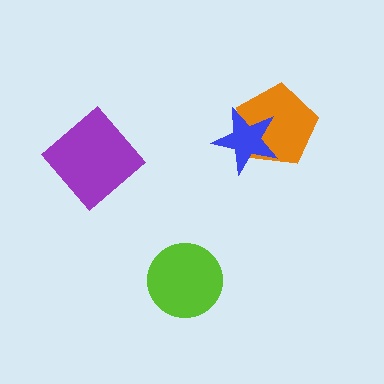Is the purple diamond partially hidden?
No, no other shape covers it.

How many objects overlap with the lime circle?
0 objects overlap with the lime circle.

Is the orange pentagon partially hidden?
Yes, it is partially covered by another shape.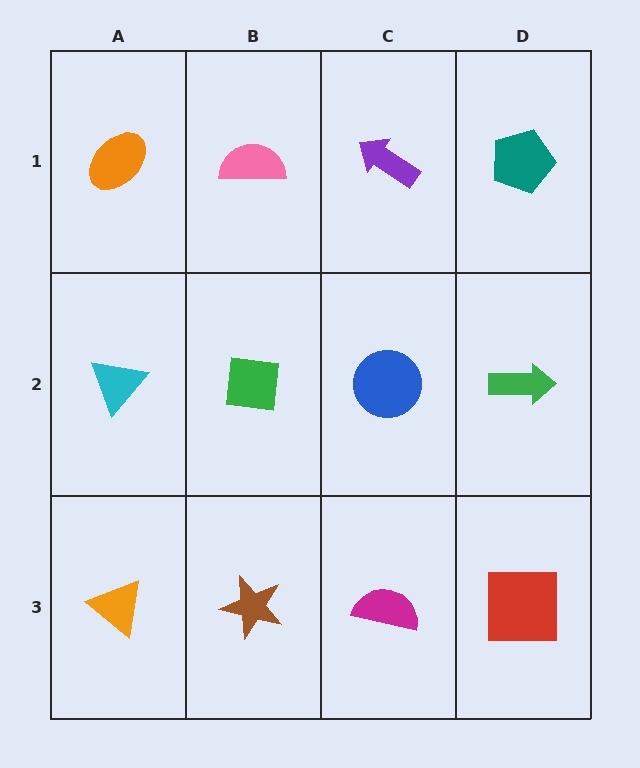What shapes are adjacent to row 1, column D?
A green arrow (row 2, column D), a purple arrow (row 1, column C).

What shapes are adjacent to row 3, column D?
A green arrow (row 2, column D), a magenta semicircle (row 3, column C).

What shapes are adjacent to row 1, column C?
A blue circle (row 2, column C), a pink semicircle (row 1, column B), a teal pentagon (row 1, column D).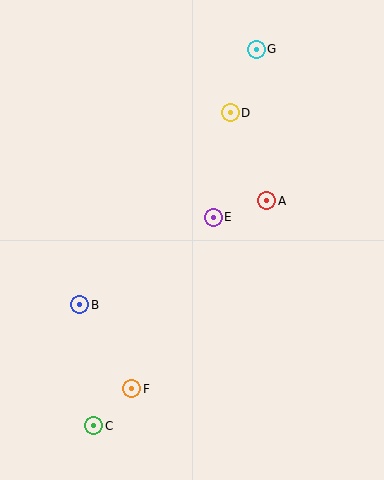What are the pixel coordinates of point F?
Point F is at (132, 389).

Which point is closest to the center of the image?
Point E at (213, 217) is closest to the center.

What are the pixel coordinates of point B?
Point B is at (80, 305).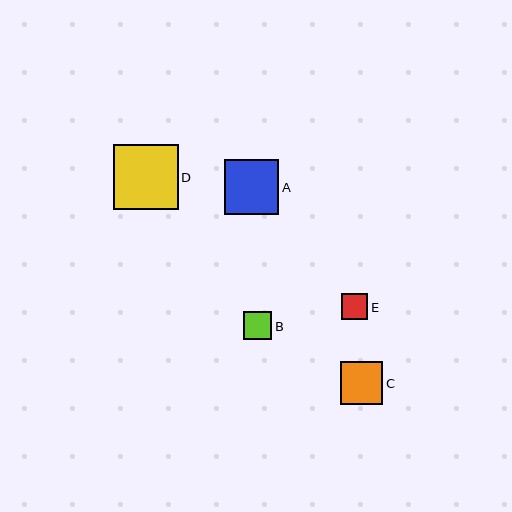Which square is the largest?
Square D is the largest with a size of approximately 64 pixels.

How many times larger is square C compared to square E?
Square C is approximately 1.6 times the size of square E.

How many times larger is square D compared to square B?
Square D is approximately 2.3 times the size of square B.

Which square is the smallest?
Square E is the smallest with a size of approximately 26 pixels.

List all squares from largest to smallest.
From largest to smallest: D, A, C, B, E.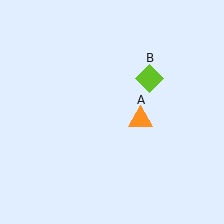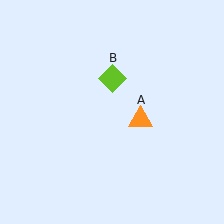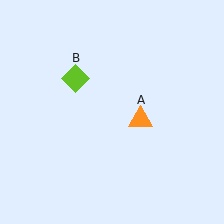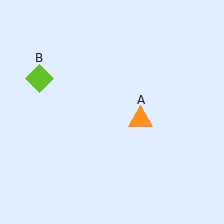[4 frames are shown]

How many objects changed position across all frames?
1 object changed position: lime diamond (object B).